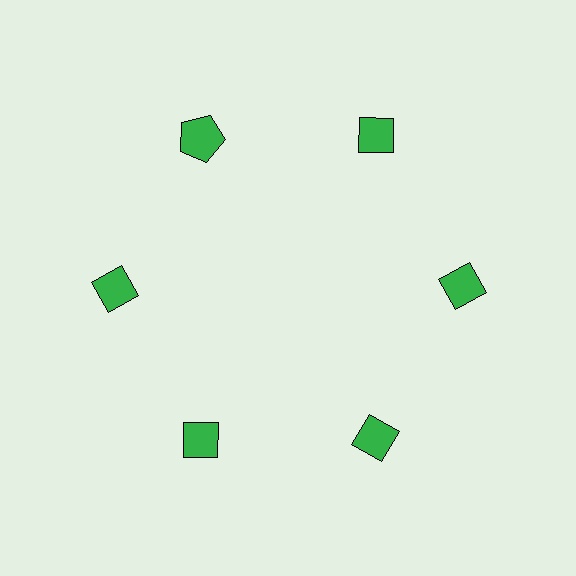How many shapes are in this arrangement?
There are 6 shapes arranged in a ring pattern.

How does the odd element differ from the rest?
It has a different shape: pentagon instead of diamond.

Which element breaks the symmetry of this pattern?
The green pentagon at roughly the 11 o'clock position breaks the symmetry. All other shapes are green diamonds.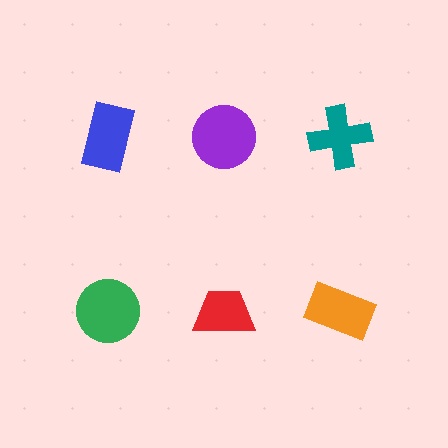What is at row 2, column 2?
A red trapezoid.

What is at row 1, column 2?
A purple circle.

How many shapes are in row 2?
3 shapes.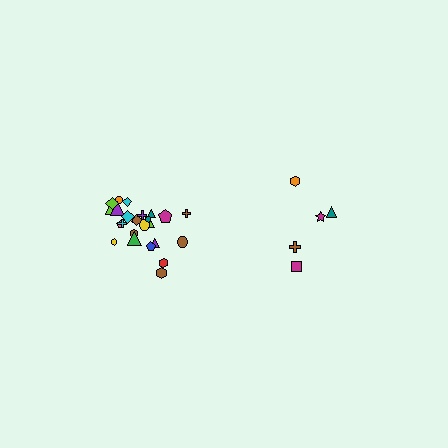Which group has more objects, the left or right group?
The left group.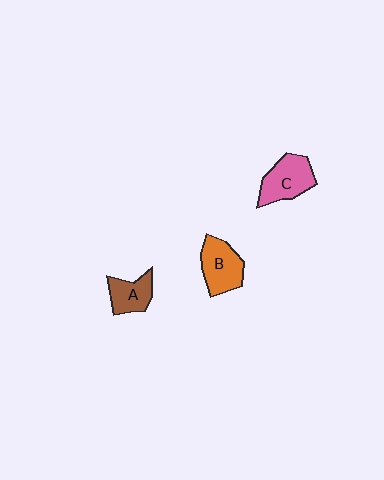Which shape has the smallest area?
Shape A (brown).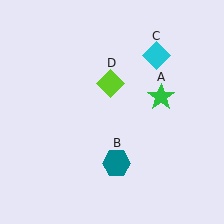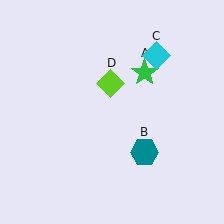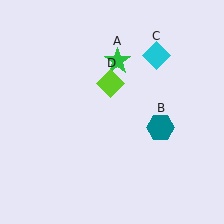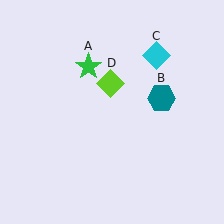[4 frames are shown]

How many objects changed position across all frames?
2 objects changed position: green star (object A), teal hexagon (object B).